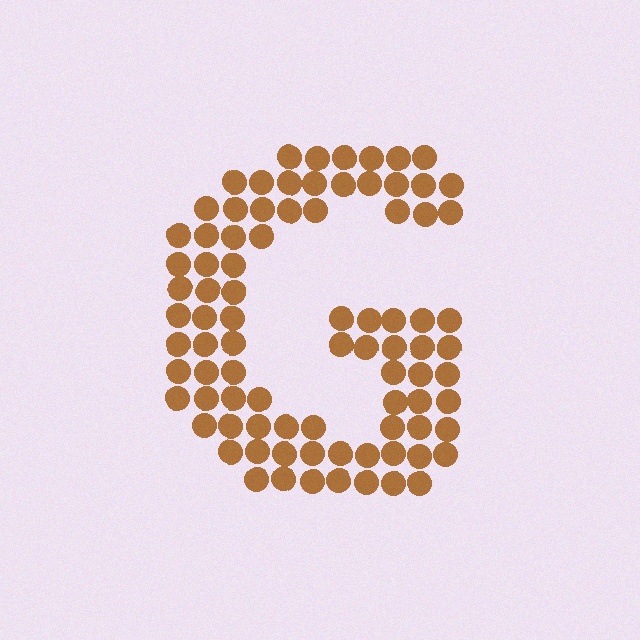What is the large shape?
The large shape is the letter G.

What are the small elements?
The small elements are circles.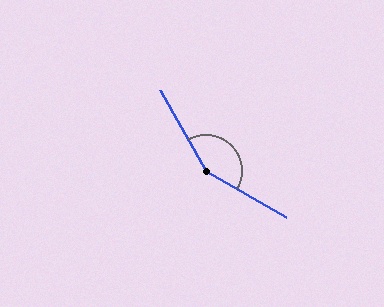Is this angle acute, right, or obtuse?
It is obtuse.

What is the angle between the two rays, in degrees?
Approximately 149 degrees.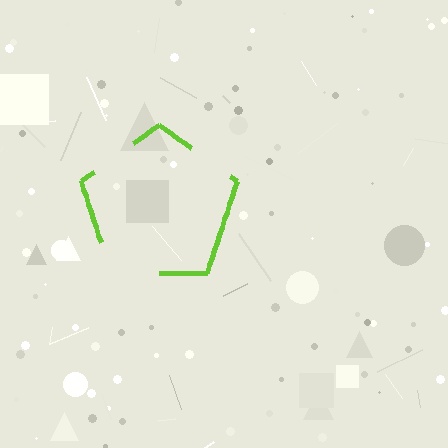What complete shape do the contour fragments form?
The contour fragments form a pentagon.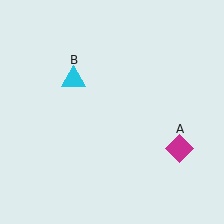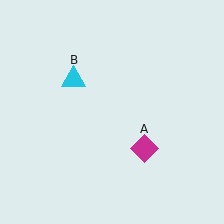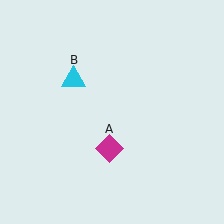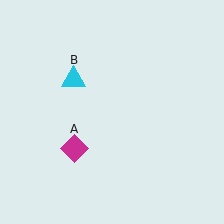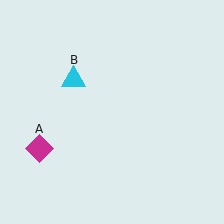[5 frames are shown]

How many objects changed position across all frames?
1 object changed position: magenta diamond (object A).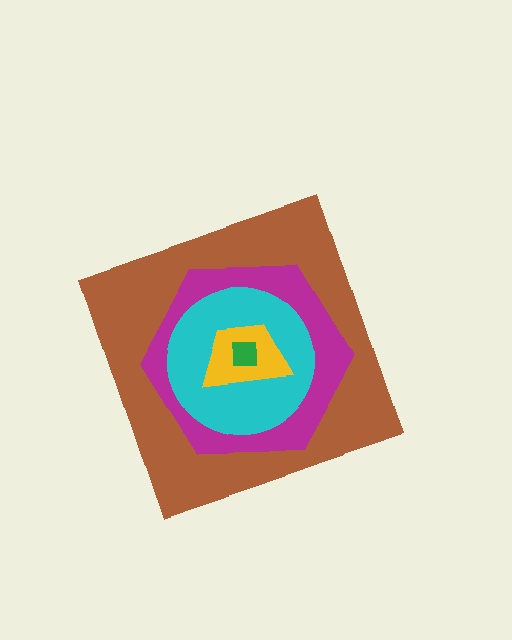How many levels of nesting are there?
5.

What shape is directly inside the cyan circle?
The yellow trapezoid.